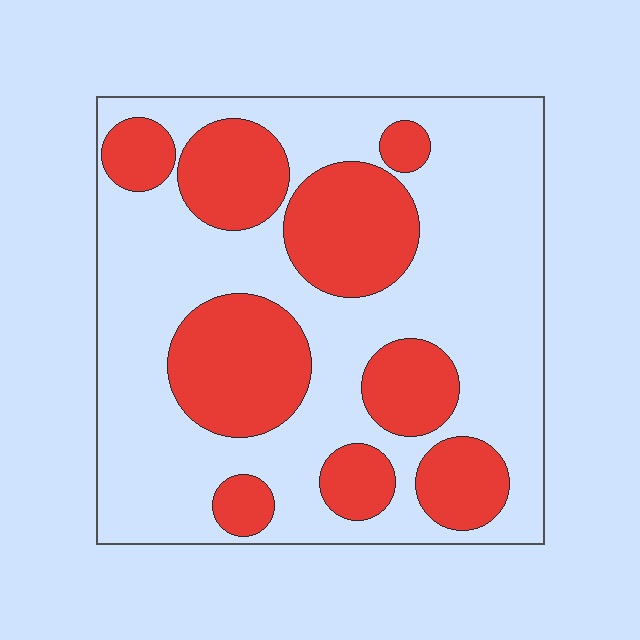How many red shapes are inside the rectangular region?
9.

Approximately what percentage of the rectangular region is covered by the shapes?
Approximately 35%.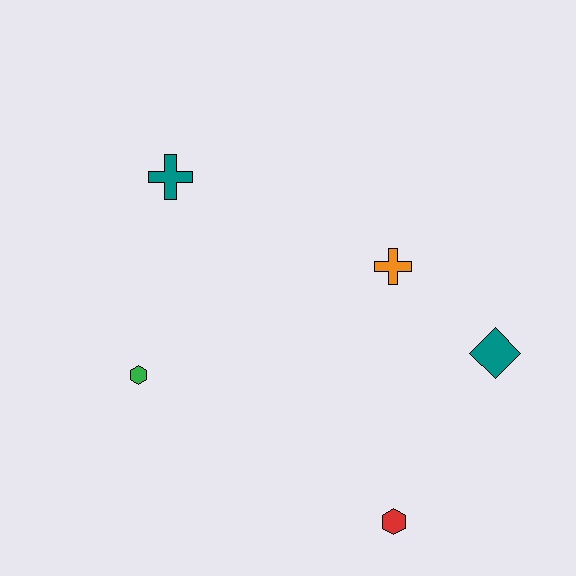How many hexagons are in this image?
There are 2 hexagons.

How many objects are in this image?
There are 5 objects.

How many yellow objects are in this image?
There are no yellow objects.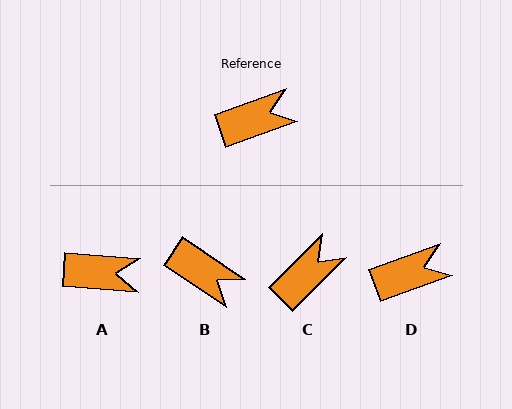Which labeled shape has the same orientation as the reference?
D.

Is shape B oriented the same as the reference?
No, it is off by about 54 degrees.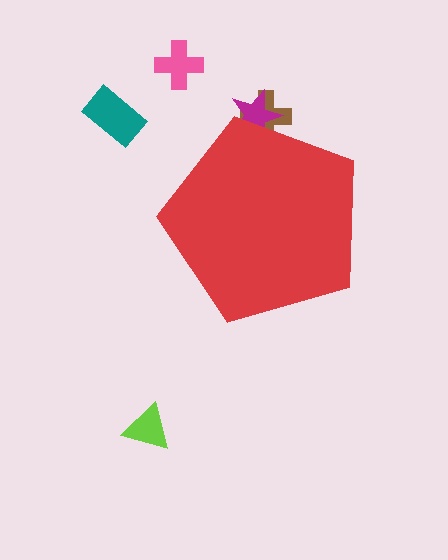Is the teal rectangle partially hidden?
No, the teal rectangle is fully visible.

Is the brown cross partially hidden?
Yes, the brown cross is partially hidden behind the red pentagon.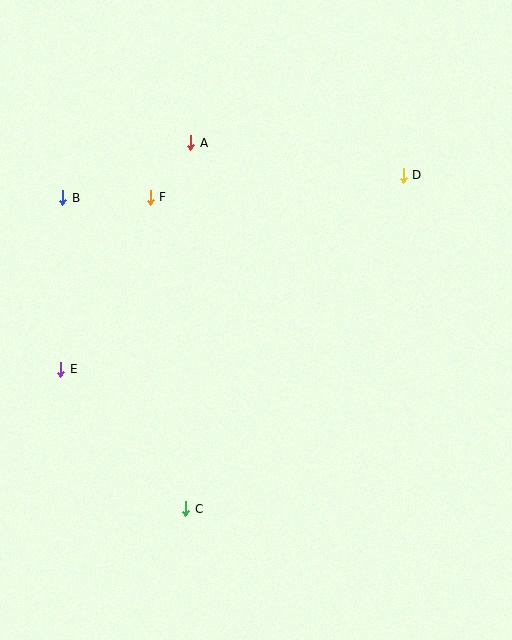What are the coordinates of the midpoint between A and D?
The midpoint between A and D is at (297, 159).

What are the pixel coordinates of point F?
Point F is at (150, 197).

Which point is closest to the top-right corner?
Point D is closest to the top-right corner.